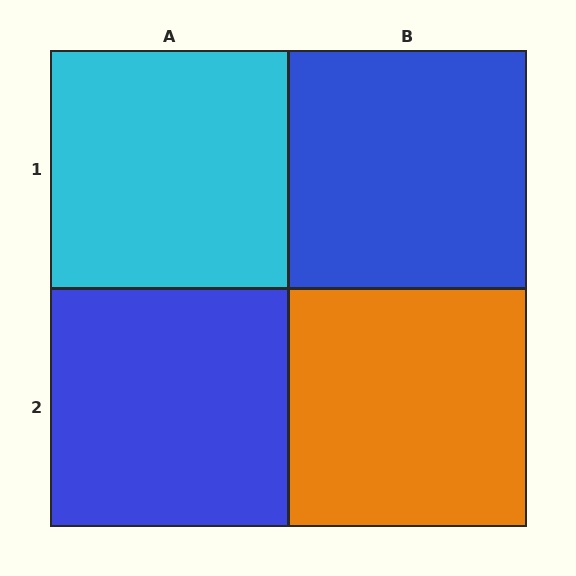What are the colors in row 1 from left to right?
Cyan, blue.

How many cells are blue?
2 cells are blue.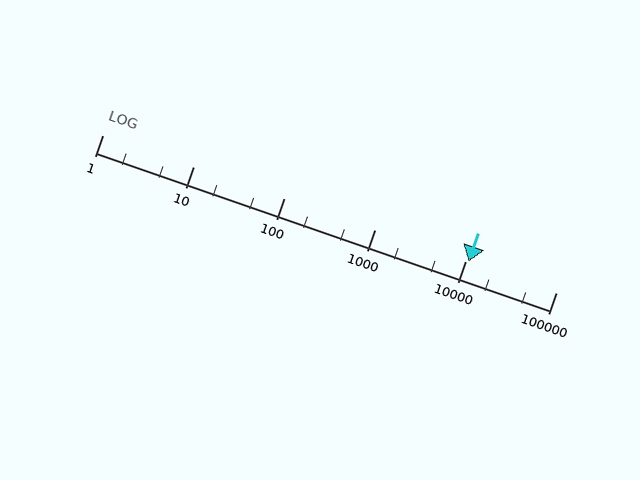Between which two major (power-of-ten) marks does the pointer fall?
The pointer is between 10000 and 100000.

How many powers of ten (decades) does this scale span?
The scale spans 5 decades, from 1 to 100000.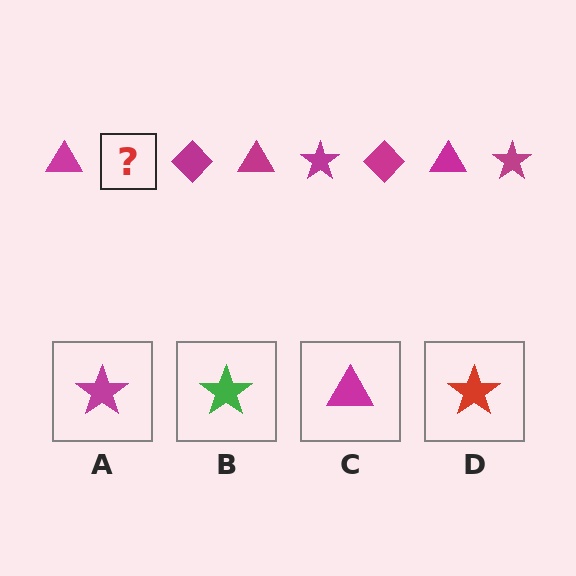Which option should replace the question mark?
Option A.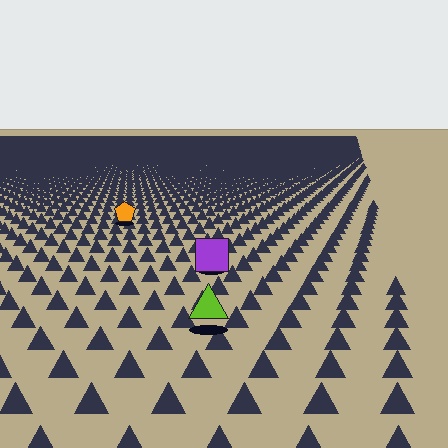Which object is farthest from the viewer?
The orange pentagon is farthest from the viewer. It appears smaller and the ground texture around it is denser.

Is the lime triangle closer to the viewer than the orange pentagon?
Yes. The lime triangle is closer — you can tell from the texture gradient: the ground texture is coarser near it.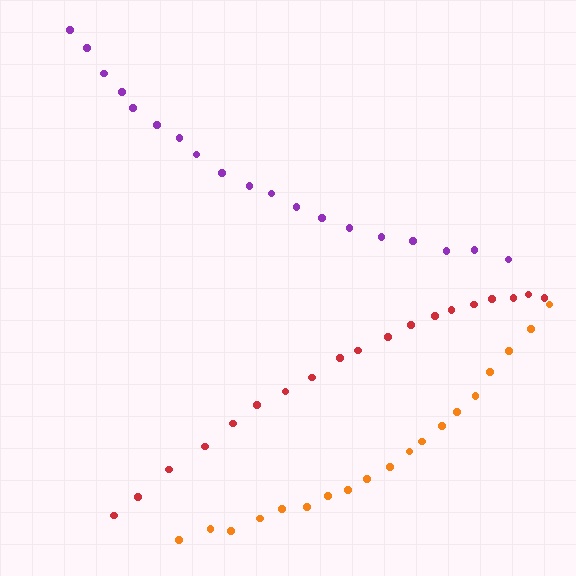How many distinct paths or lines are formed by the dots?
There are 3 distinct paths.